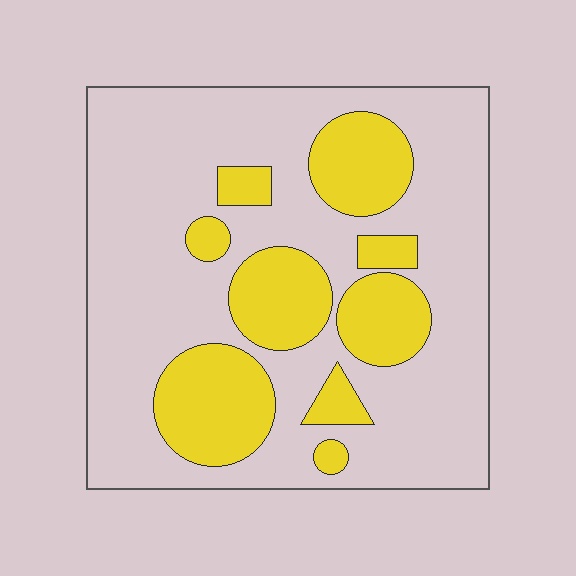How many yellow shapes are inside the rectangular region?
9.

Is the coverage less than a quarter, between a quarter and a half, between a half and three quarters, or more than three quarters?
Between a quarter and a half.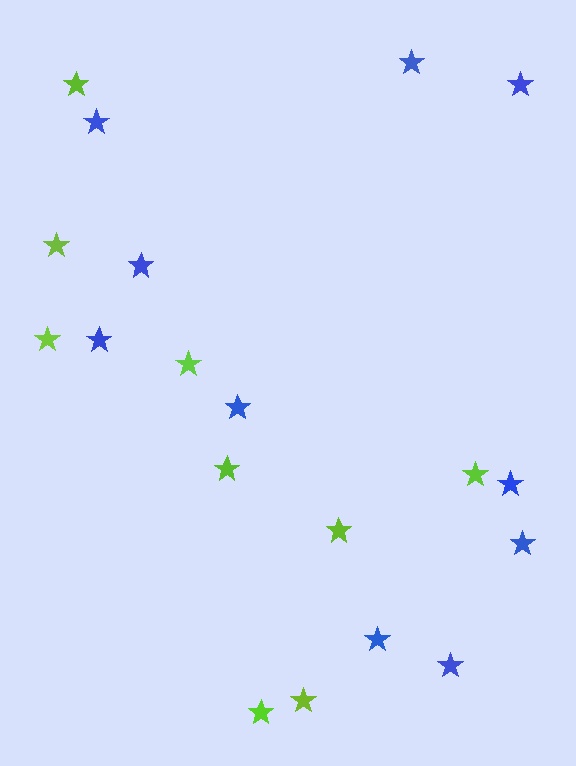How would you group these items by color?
There are 2 groups: one group of lime stars (9) and one group of blue stars (10).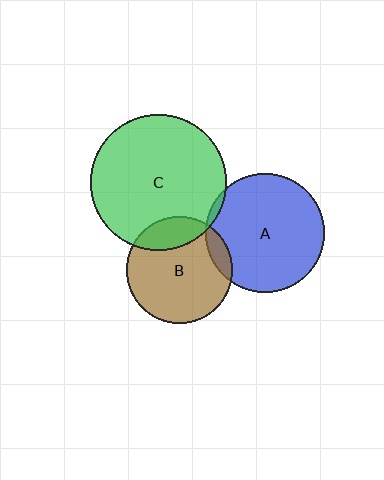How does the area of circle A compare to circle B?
Approximately 1.3 times.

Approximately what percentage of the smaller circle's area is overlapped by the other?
Approximately 10%.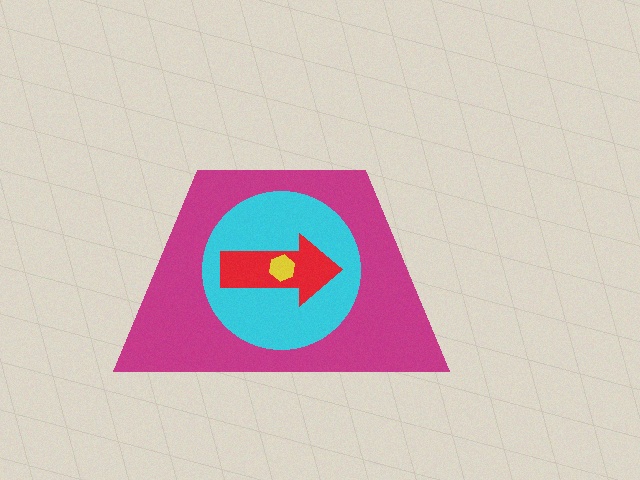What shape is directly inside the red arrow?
The yellow hexagon.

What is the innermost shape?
The yellow hexagon.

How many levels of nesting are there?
4.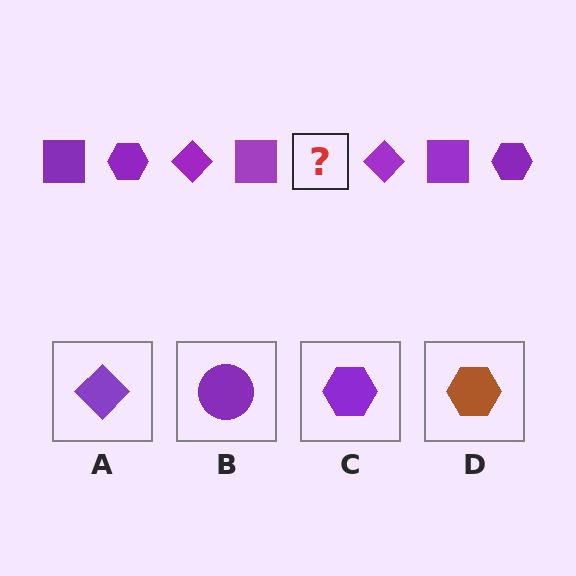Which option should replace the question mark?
Option C.